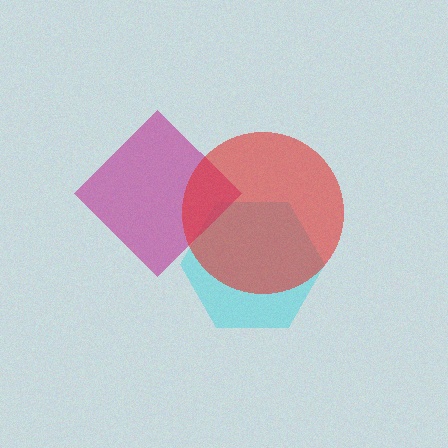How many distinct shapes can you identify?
There are 3 distinct shapes: a cyan hexagon, a magenta diamond, a red circle.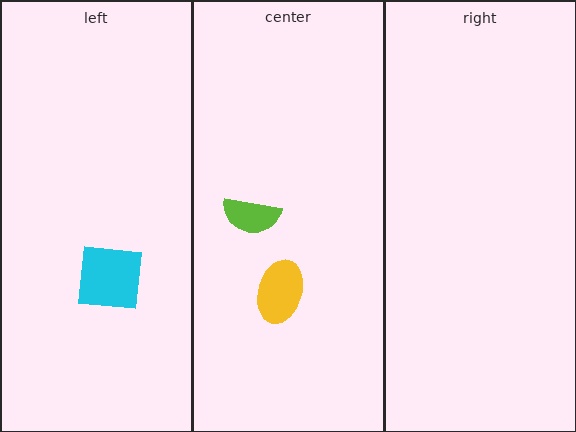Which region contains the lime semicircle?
The center region.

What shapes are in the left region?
The cyan square.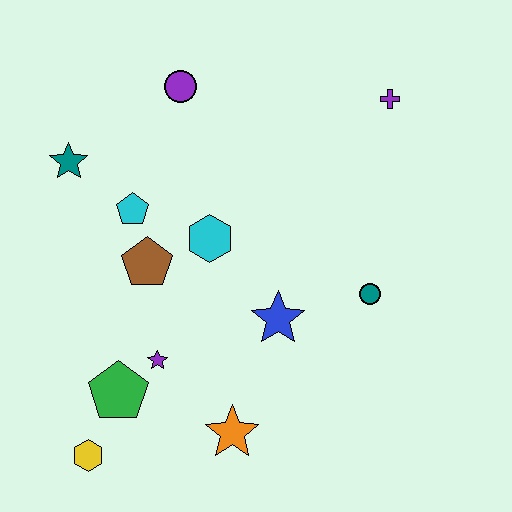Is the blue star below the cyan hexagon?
Yes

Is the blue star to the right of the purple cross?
No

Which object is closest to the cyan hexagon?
The brown pentagon is closest to the cyan hexagon.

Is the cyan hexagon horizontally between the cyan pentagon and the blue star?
Yes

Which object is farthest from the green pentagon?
The purple cross is farthest from the green pentagon.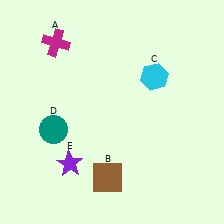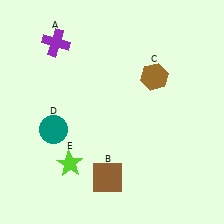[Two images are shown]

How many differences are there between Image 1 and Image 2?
There are 3 differences between the two images.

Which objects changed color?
A changed from magenta to purple. C changed from cyan to brown. E changed from purple to lime.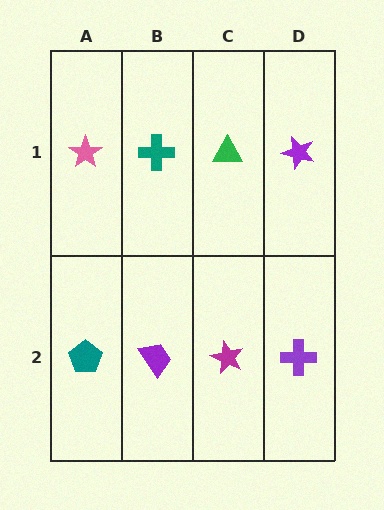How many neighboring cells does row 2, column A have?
2.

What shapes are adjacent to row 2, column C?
A green triangle (row 1, column C), a purple trapezoid (row 2, column B), a purple cross (row 2, column D).